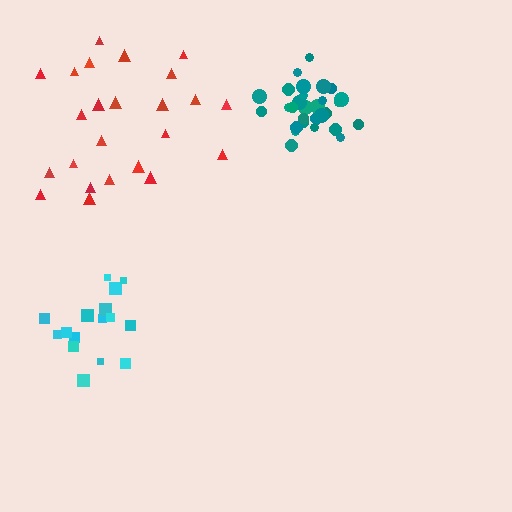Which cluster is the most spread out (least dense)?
Red.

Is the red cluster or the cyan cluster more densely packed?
Cyan.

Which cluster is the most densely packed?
Teal.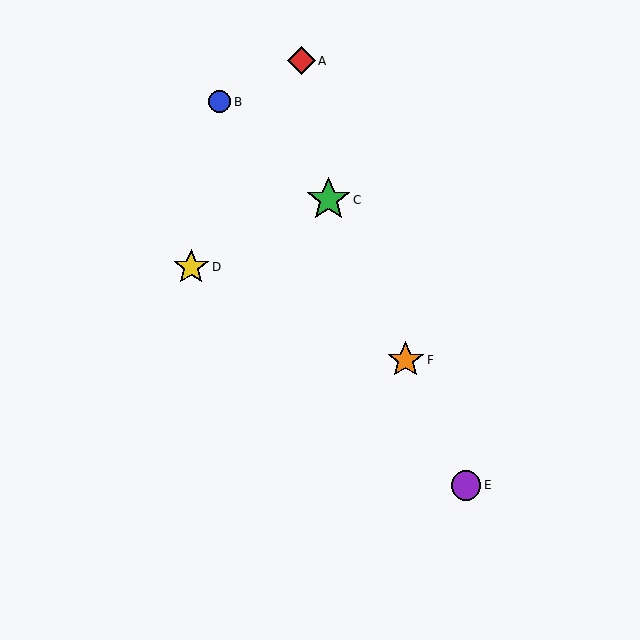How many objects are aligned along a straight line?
3 objects (C, E, F) are aligned along a straight line.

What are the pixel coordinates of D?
Object D is at (191, 267).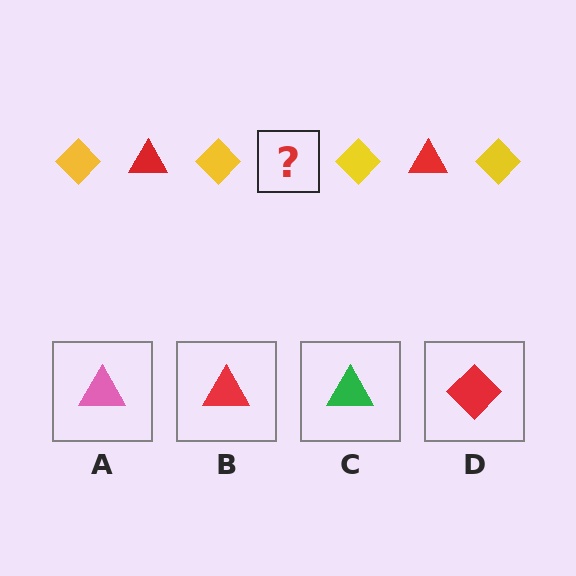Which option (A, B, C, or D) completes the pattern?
B.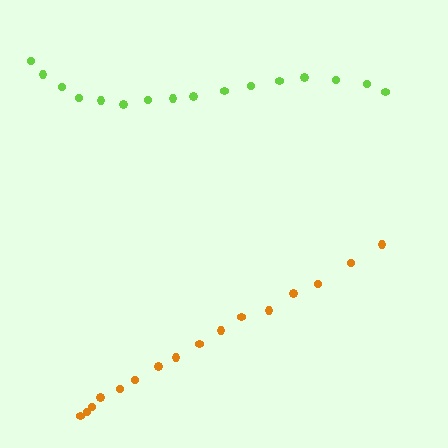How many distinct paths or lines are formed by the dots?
There are 2 distinct paths.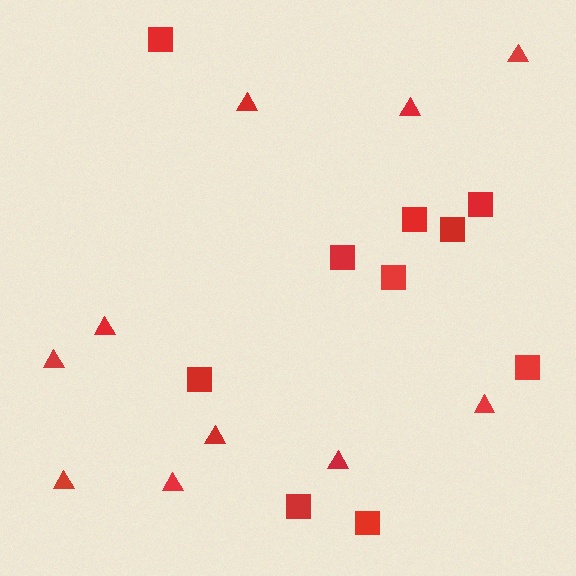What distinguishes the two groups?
There are 2 groups: one group of squares (10) and one group of triangles (10).